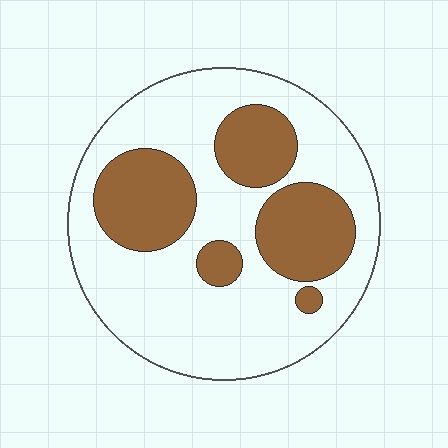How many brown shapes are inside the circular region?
5.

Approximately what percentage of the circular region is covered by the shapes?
Approximately 30%.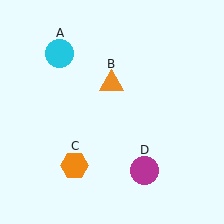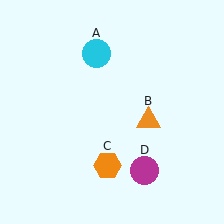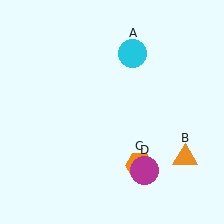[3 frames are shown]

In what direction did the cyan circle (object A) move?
The cyan circle (object A) moved right.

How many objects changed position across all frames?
3 objects changed position: cyan circle (object A), orange triangle (object B), orange hexagon (object C).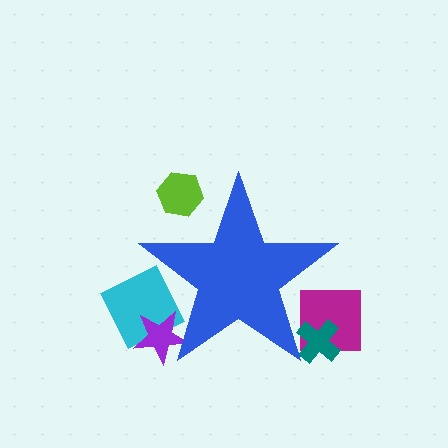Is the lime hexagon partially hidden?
Yes, the lime hexagon is partially hidden behind the blue star.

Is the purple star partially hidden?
Yes, the purple star is partially hidden behind the blue star.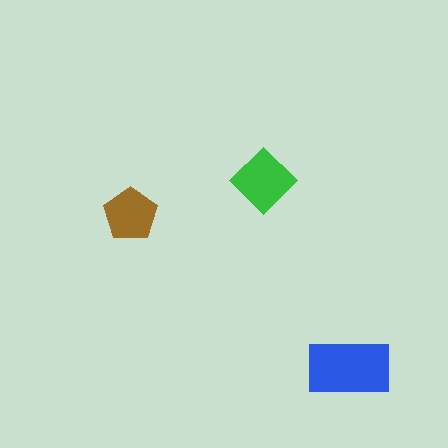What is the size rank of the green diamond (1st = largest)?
2nd.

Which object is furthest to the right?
The blue rectangle is rightmost.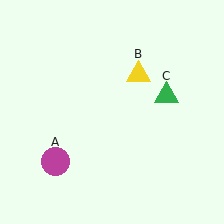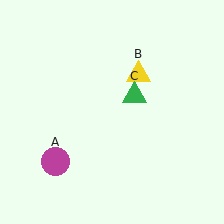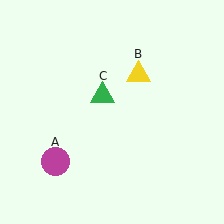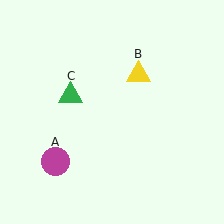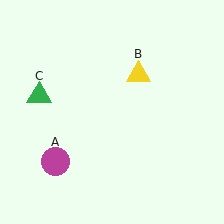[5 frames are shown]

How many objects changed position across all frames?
1 object changed position: green triangle (object C).